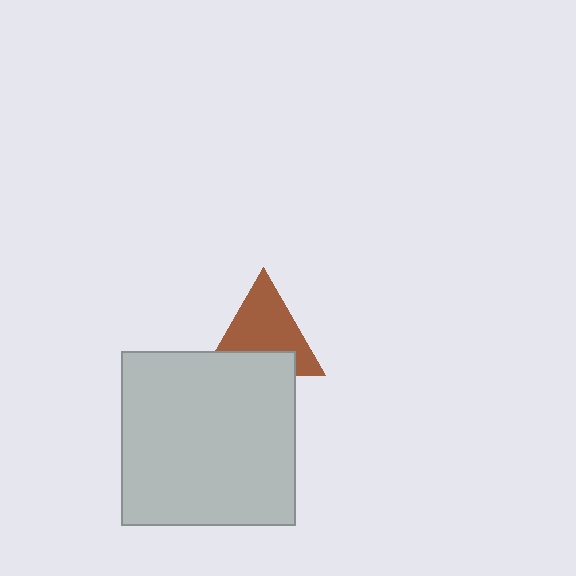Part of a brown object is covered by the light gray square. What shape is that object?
It is a triangle.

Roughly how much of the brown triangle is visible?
Most of it is visible (roughly 69%).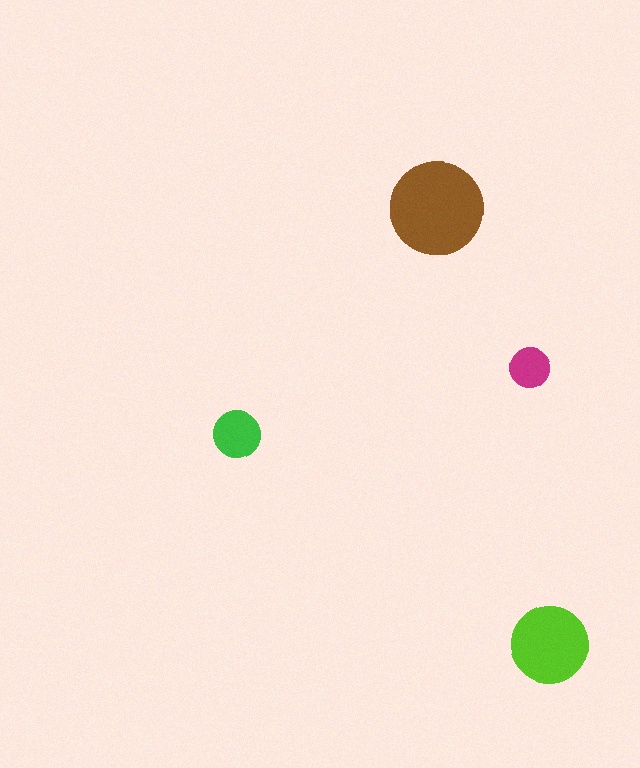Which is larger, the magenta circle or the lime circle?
The lime one.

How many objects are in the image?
There are 4 objects in the image.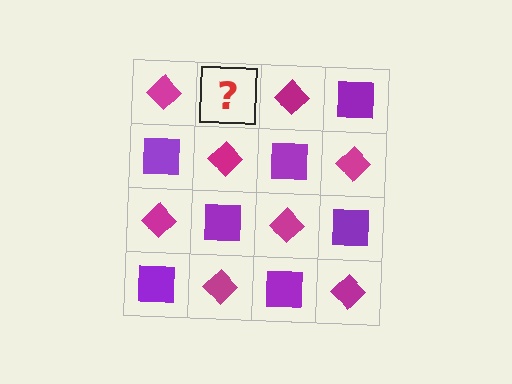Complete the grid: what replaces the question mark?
The question mark should be replaced with a purple square.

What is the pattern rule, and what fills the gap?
The rule is that it alternates magenta diamond and purple square in a checkerboard pattern. The gap should be filled with a purple square.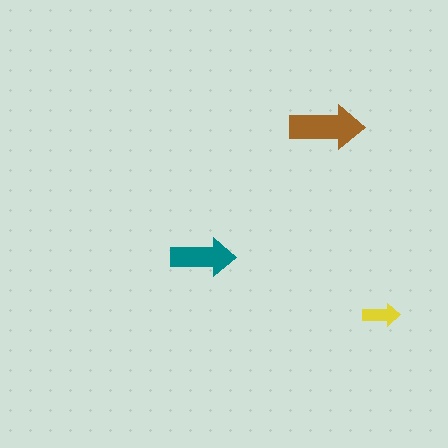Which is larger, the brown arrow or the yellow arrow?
The brown one.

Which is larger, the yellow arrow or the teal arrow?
The teal one.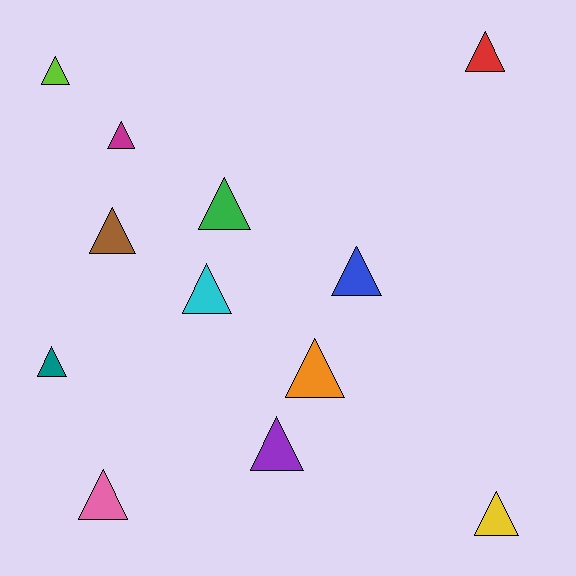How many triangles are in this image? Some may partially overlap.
There are 12 triangles.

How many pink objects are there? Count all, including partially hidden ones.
There is 1 pink object.